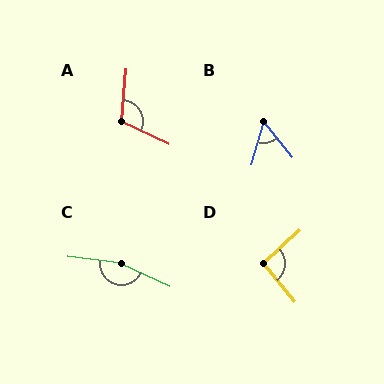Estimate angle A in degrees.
Approximately 110 degrees.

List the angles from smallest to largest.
B (55°), D (93°), A (110°), C (162°).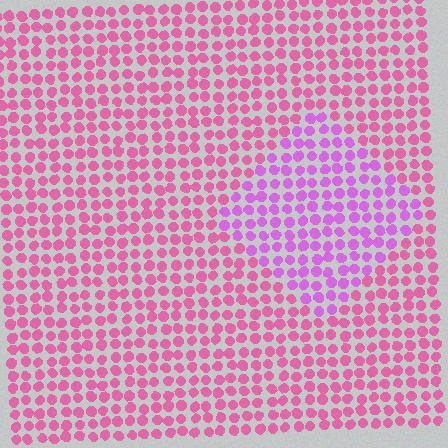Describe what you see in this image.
The image is filled with small pink elements in a uniform arrangement. A diamond-shaped region is visible where the elements are tinted to a slightly different hue, forming a subtle color boundary.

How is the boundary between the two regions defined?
The boundary is defined purely by a slight shift in hue (about 34 degrees). Spacing, size, and orientation are identical on both sides.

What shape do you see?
I see a diamond.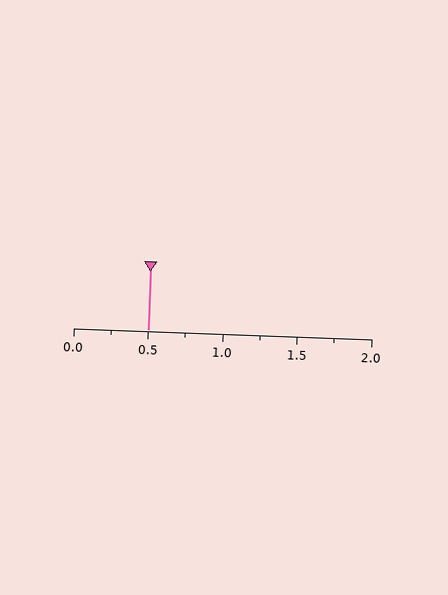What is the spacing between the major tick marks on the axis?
The major ticks are spaced 0.5 apart.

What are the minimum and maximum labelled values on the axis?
The axis runs from 0.0 to 2.0.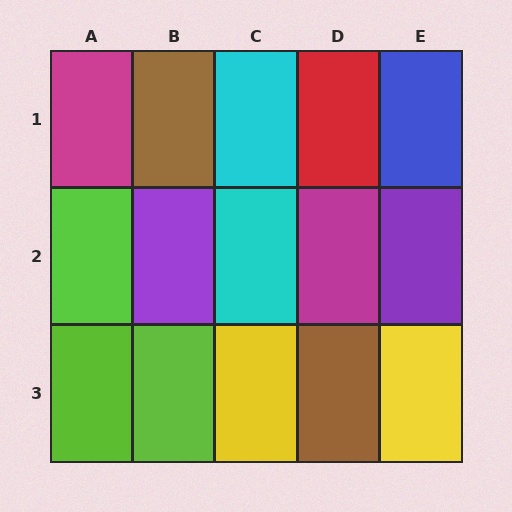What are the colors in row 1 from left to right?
Magenta, brown, cyan, red, blue.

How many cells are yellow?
2 cells are yellow.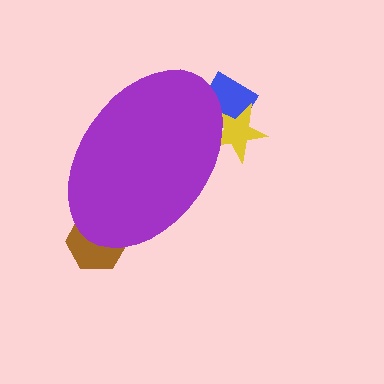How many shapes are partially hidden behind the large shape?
3 shapes are partially hidden.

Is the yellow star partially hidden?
Yes, the yellow star is partially hidden behind the purple ellipse.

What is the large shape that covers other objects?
A purple ellipse.